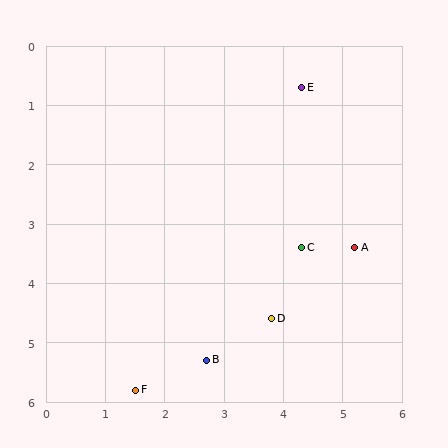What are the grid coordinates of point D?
Point D is at approximately (3.8, 4.6).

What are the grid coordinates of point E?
Point E is at approximately (4.3, 0.7).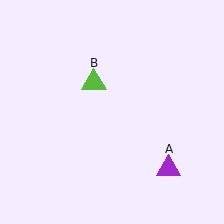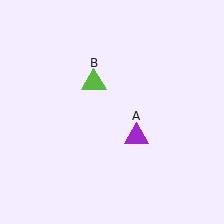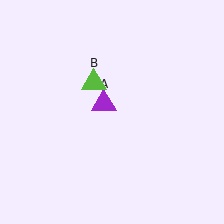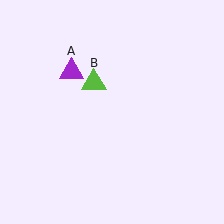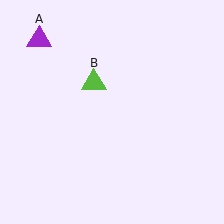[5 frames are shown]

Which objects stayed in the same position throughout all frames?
Lime triangle (object B) remained stationary.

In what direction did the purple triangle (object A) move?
The purple triangle (object A) moved up and to the left.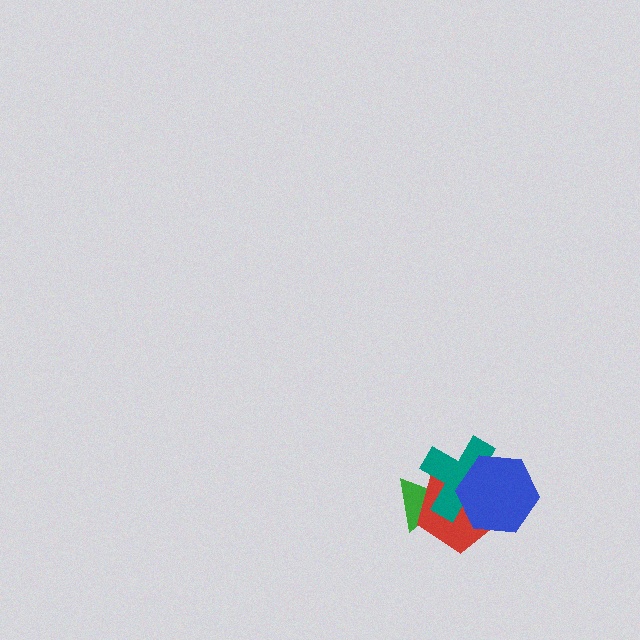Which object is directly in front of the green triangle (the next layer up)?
The red pentagon is directly in front of the green triangle.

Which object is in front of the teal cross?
The blue hexagon is in front of the teal cross.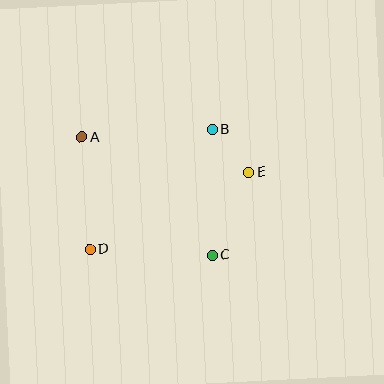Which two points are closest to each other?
Points B and E are closest to each other.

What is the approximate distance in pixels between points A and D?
The distance between A and D is approximately 112 pixels.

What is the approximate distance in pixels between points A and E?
The distance between A and E is approximately 171 pixels.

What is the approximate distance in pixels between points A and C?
The distance between A and C is approximately 176 pixels.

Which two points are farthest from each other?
Points D and E are farthest from each other.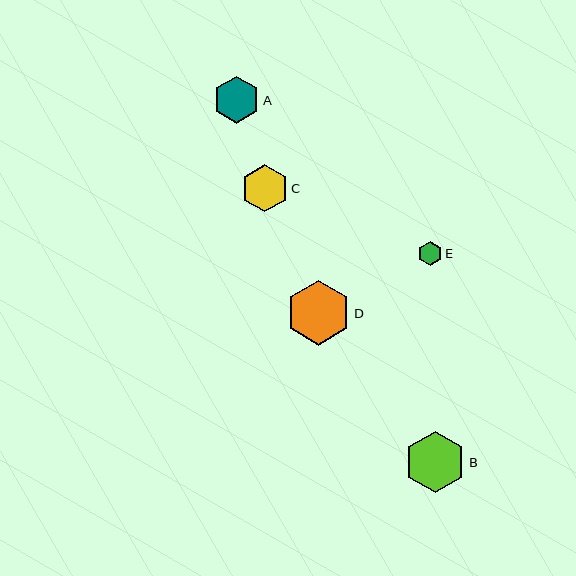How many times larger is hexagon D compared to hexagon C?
Hexagon D is approximately 1.4 times the size of hexagon C.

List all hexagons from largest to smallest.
From largest to smallest: D, B, C, A, E.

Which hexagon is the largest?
Hexagon D is the largest with a size of approximately 65 pixels.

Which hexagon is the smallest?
Hexagon E is the smallest with a size of approximately 24 pixels.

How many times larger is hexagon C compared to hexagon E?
Hexagon C is approximately 2.0 times the size of hexagon E.